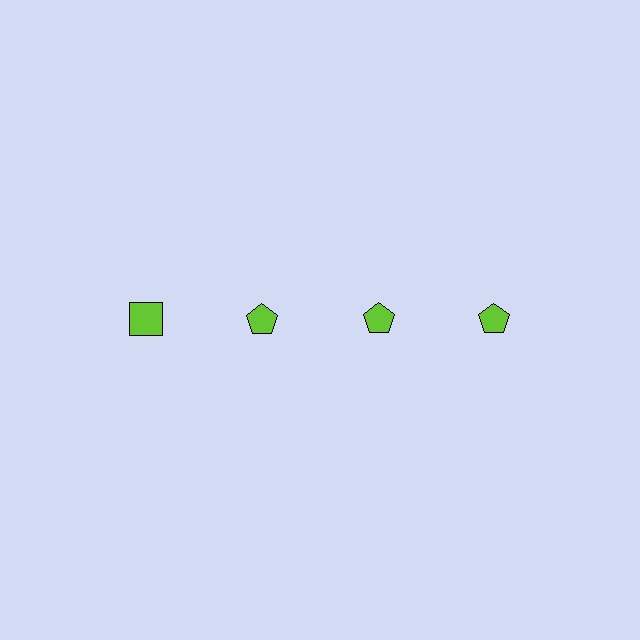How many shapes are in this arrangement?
There are 4 shapes arranged in a grid pattern.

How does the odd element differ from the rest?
It has a different shape: square instead of pentagon.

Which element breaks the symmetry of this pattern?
The lime square in the top row, leftmost column breaks the symmetry. All other shapes are lime pentagons.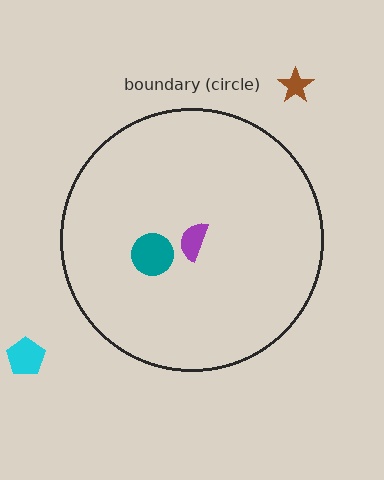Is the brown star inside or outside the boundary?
Outside.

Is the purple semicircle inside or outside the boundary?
Inside.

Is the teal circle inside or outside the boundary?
Inside.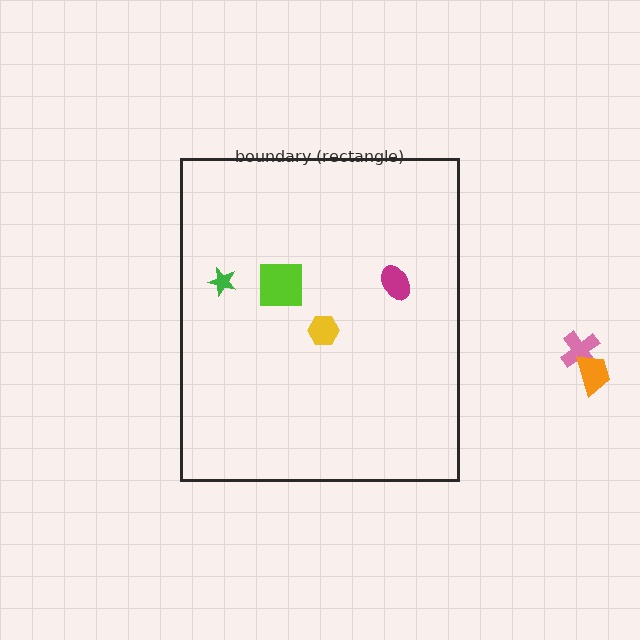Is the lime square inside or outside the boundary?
Inside.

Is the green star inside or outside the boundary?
Inside.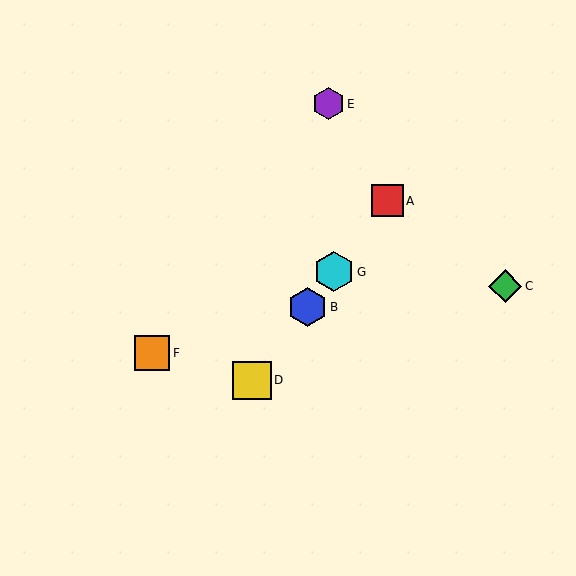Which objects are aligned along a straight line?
Objects A, B, D, G are aligned along a straight line.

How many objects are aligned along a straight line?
4 objects (A, B, D, G) are aligned along a straight line.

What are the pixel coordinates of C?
Object C is at (505, 286).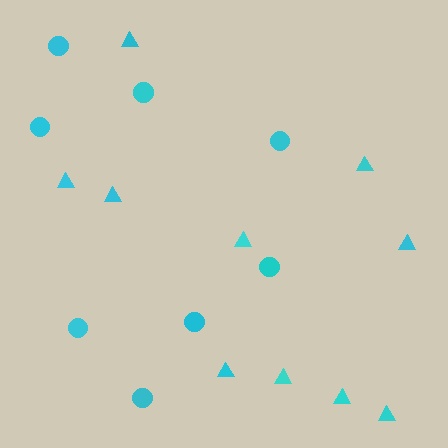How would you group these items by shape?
There are 2 groups: one group of triangles (10) and one group of circles (8).